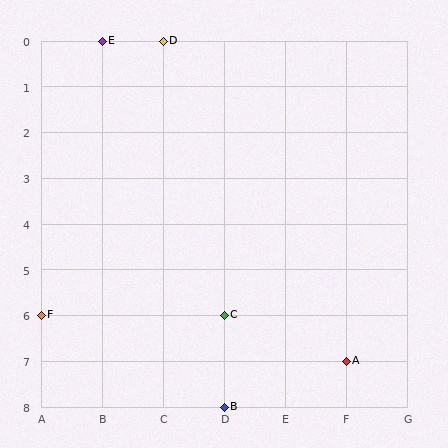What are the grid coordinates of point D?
Point D is at grid coordinates (C, 0).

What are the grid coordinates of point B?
Point B is at grid coordinates (D, 8).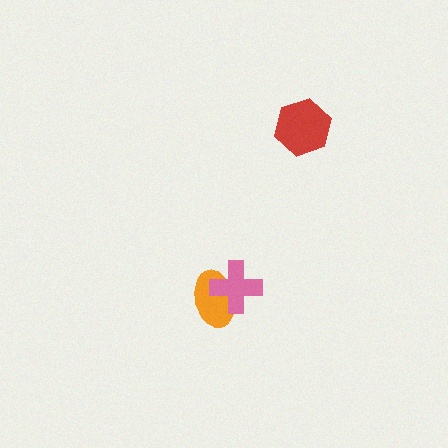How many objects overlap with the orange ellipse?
1 object overlaps with the orange ellipse.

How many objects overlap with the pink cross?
1 object overlaps with the pink cross.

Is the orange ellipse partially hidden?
Yes, it is partially covered by another shape.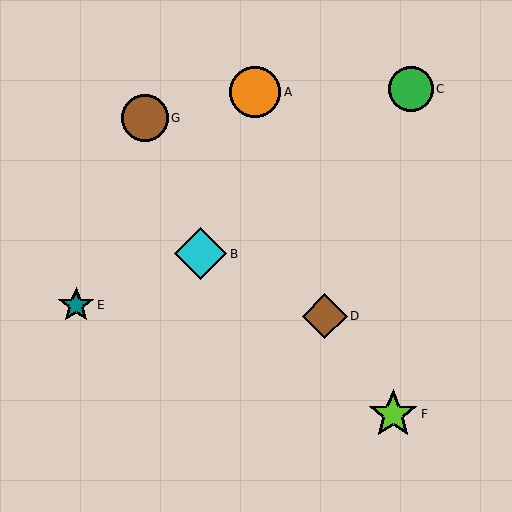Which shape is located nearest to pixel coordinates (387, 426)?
The lime star (labeled F) at (393, 414) is nearest to that location.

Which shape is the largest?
The cyan diamond (labeled B) is the largest.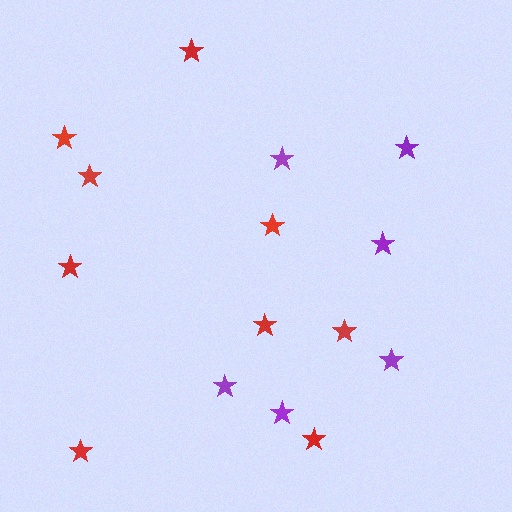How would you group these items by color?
There are 2 groups: one group of purple stars (6) and one group of red stars (9).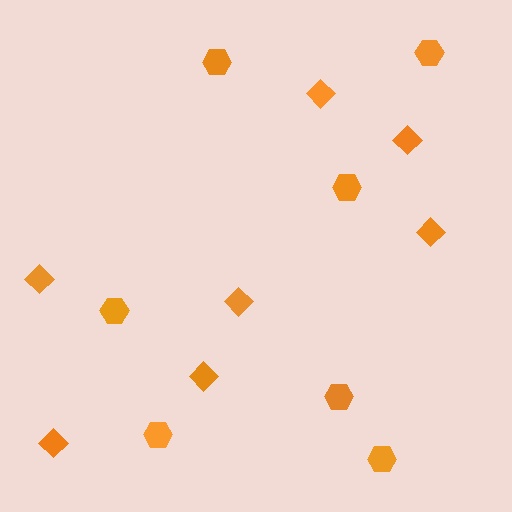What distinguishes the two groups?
There are 2 groups: one group of diamonds (7) and one group of hexagons (7).